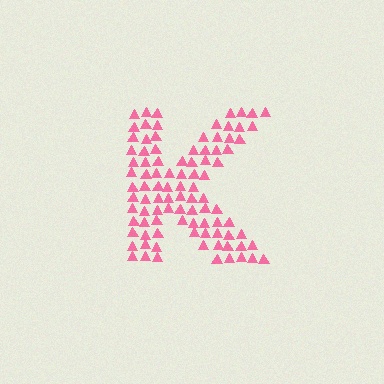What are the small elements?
The small elements are triangles.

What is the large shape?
The large shape is the letter K.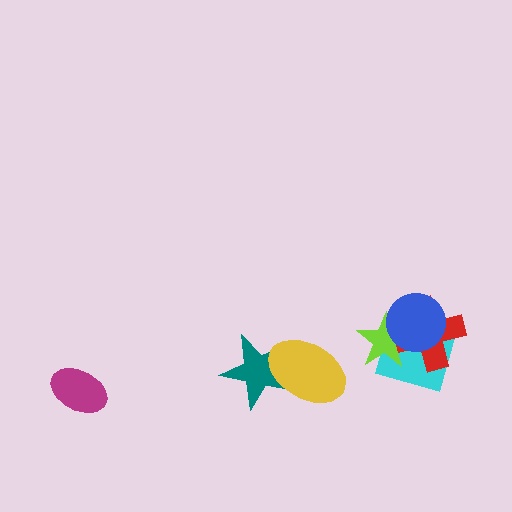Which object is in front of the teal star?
The yellow ellipse is in front of the teal star.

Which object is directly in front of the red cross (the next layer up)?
The lime star is directly in front of the red cross.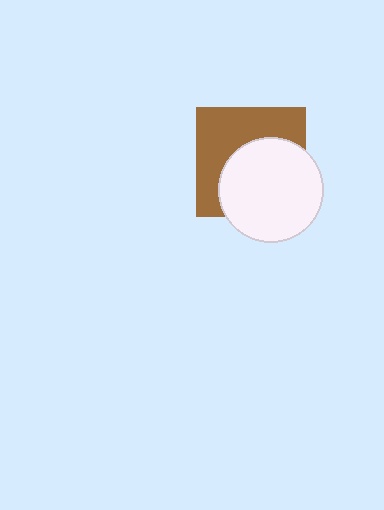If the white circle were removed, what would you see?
You would see the complete brown square.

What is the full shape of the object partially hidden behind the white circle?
The partially hidden object is a brown square.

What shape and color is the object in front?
The object in front is a white circle.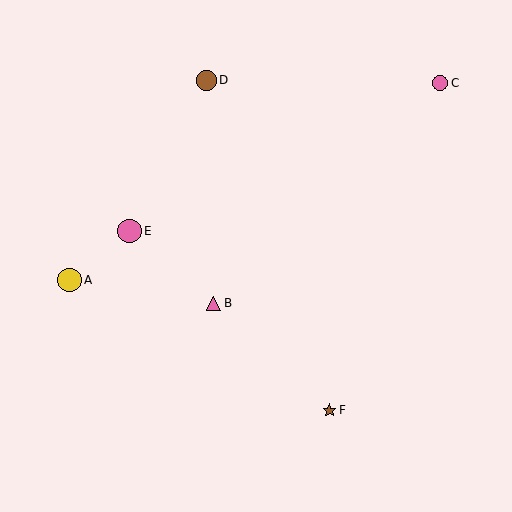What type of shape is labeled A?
Shape A is a yellow circle.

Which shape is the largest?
The yellow circle (labeled A) is the largest.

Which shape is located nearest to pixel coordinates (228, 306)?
The pink triangle (labeled B) at (214, 303) is nearest to that location.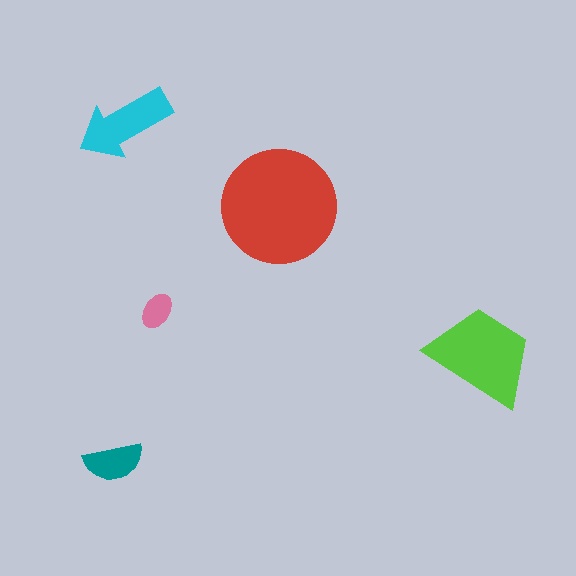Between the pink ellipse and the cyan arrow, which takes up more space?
The cyan arrow.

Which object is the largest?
The red circle.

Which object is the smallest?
The pink ellipse.